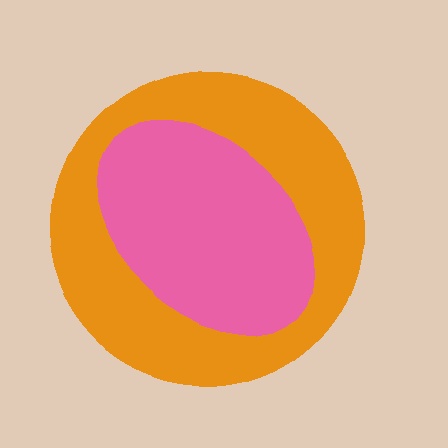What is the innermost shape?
The pink ellipse.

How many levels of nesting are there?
2.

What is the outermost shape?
The orange circle.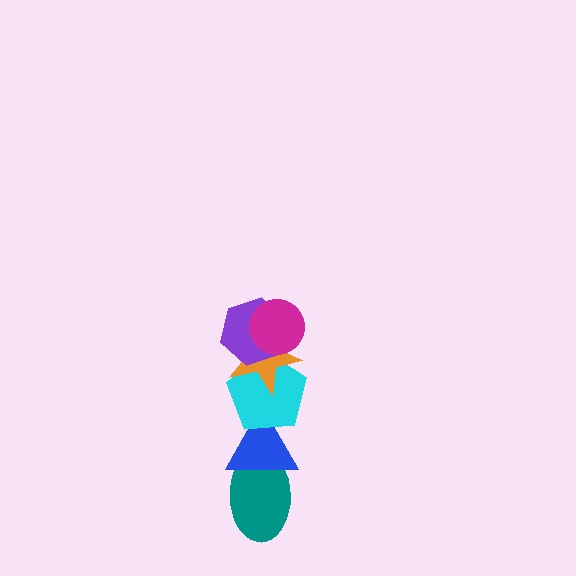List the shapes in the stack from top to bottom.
From top to bottom: the magenta circle, the purple hexagon, the orange star, the cyan pentagon, the blue triangle, the teal ellipse.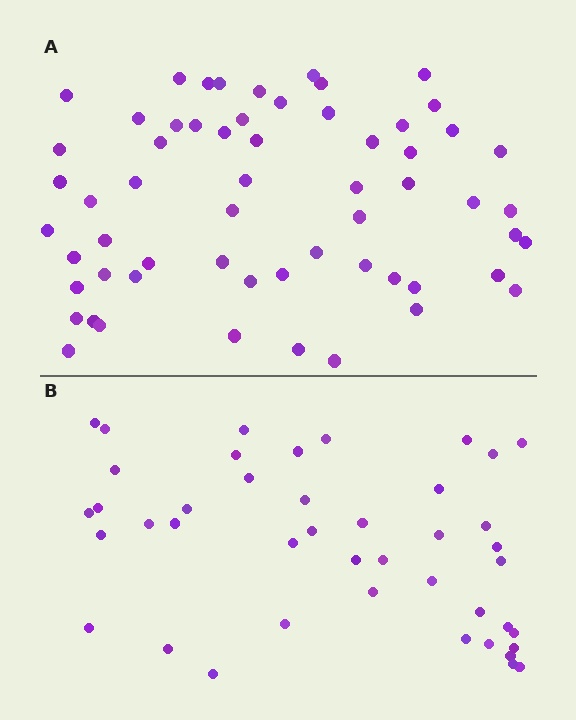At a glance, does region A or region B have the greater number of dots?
Region A (the top region) has more dots.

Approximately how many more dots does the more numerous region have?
Region A has approximately 15 more dots than region B.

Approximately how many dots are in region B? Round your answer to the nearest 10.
About 40 dots. (The exact count is 43, which rounds to 40.)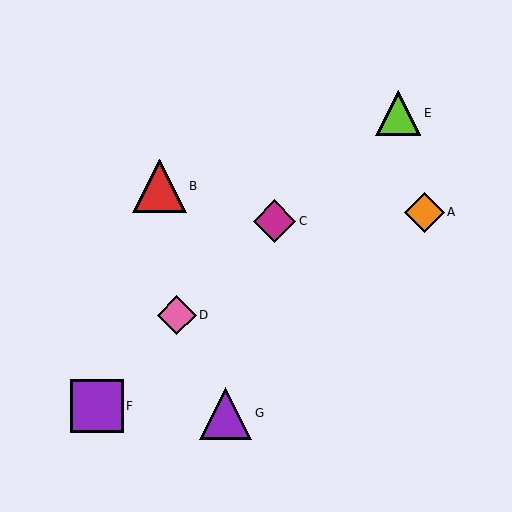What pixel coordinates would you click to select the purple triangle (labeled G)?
Click at (225, 413) to select the purple triangle G.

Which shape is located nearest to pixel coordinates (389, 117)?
The lime triangle (labeled E) at (398, 113) is nearest to that location.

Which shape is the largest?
The red triangle (labeled B) is the largest.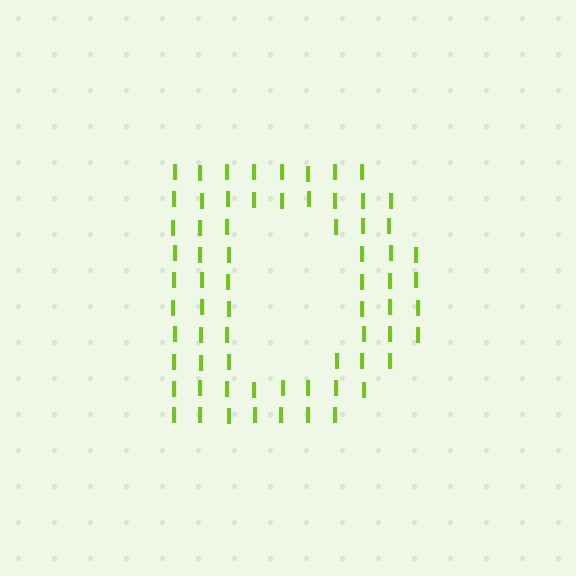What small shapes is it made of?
It is made of small letter I's.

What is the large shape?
The large shape is the letter D.